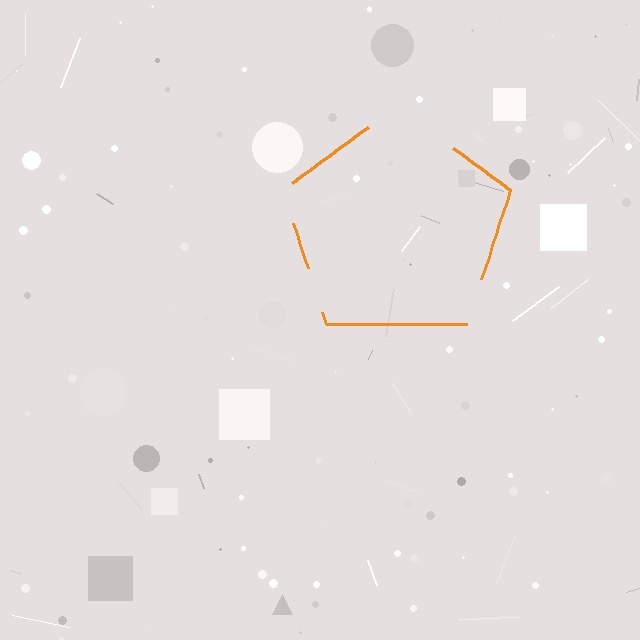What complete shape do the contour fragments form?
The contour fragments form a pentagon.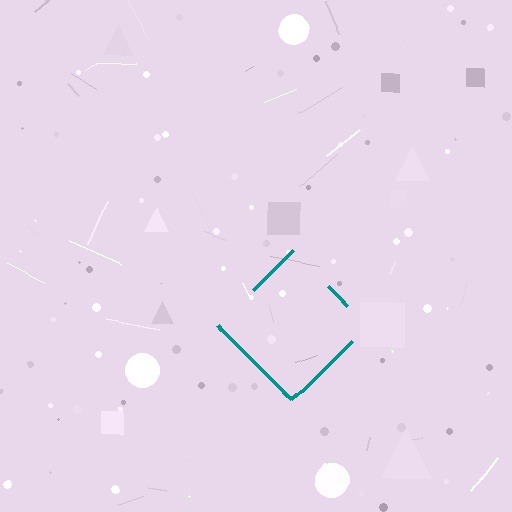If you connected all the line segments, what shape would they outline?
They would outline a diamond.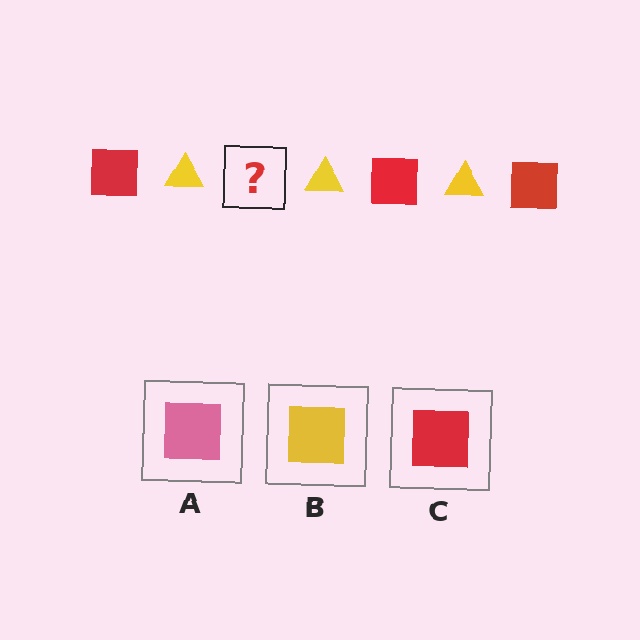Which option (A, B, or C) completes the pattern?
C.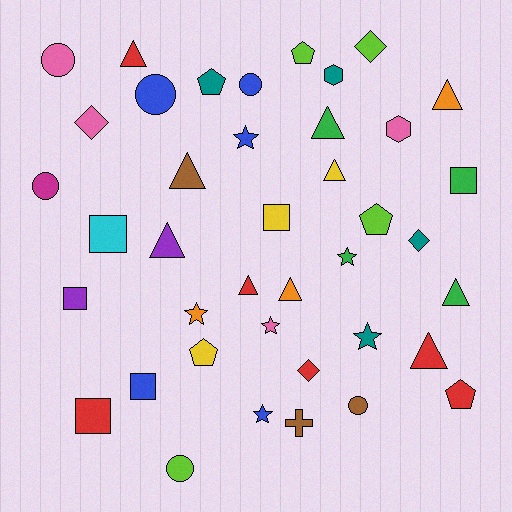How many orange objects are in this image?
There are 3 orange objects.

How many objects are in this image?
There are 40 objects.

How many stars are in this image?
There are 6 stars.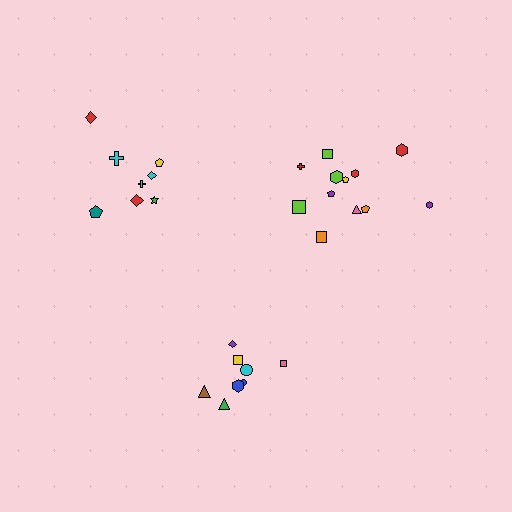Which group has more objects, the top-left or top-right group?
The top-right group.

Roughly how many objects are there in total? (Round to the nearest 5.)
Roughly 30 objects in total.